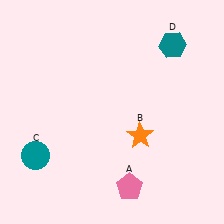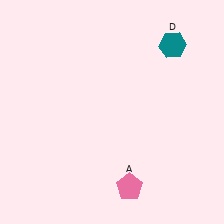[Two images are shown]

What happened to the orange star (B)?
The orange star (B) was removed in Image 2. It was in the bottom-right area of Image 1.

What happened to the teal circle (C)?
The teal circle (C) was removed in Image 2. It was in the bottom-left area of Image 1.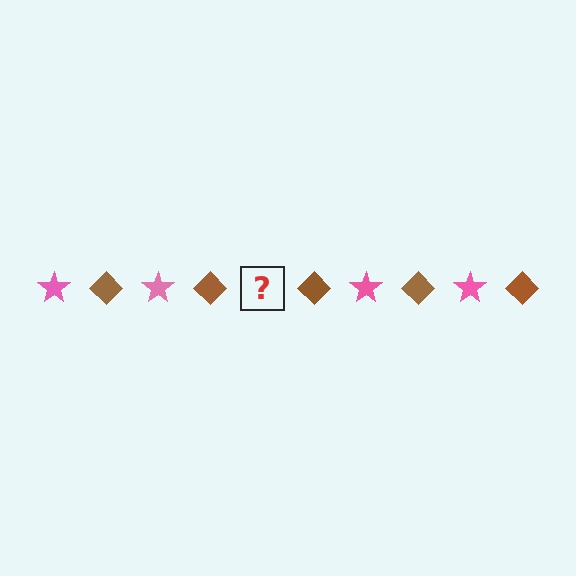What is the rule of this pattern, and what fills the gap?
The rule is that the pattern alternates between pink star and brown diamond. The gap should be filled with a pink star.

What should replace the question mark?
The question mark should be replaced with a pink star.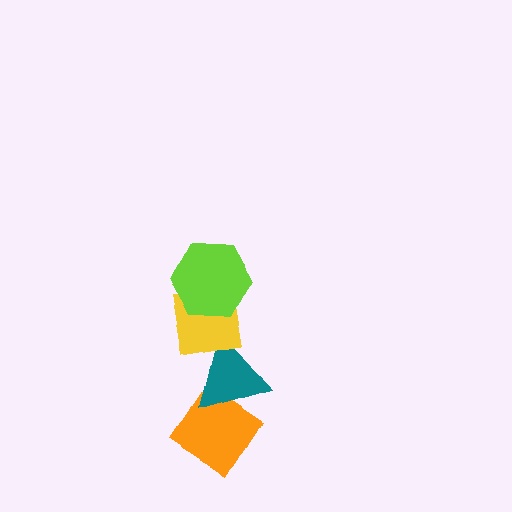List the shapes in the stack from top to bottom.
From top to bottom: the lime hexagon, the yellow square, the teal triangle, the orange diamond.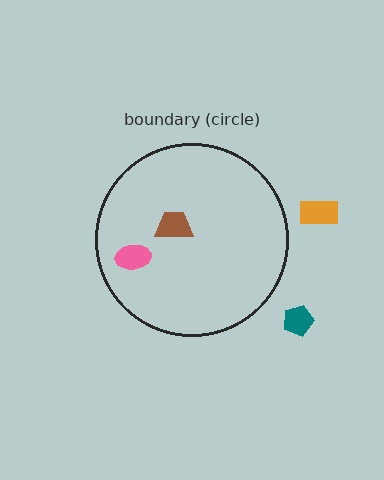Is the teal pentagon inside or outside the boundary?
Outside.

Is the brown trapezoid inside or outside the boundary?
Inside.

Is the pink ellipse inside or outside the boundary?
Inside.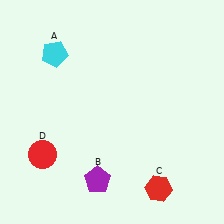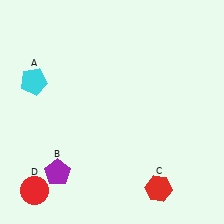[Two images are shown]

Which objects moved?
The objects that moved are: the cyan pentagon (A), the purple pentagon (B), the red circle (D).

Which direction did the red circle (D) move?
The red circle (D) moved down.